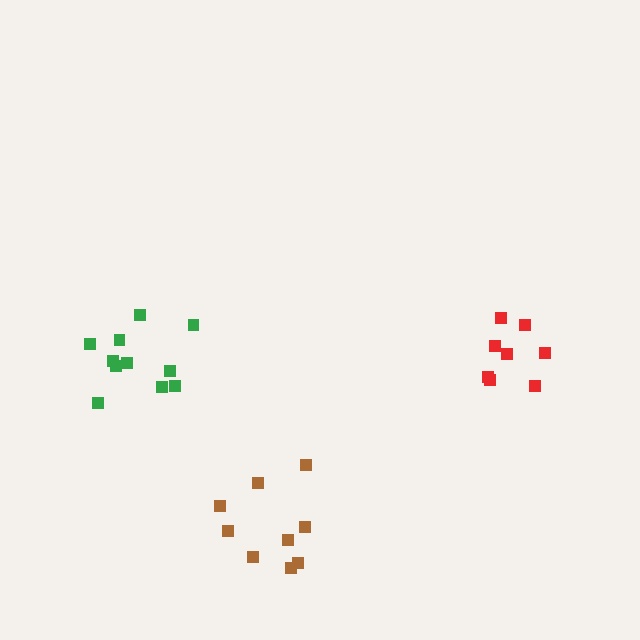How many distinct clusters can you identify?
There are 3 distinct clusters.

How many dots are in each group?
Group 1: 9 dots, Group 2: 11 dots, Group 3: 8 dots (28 total).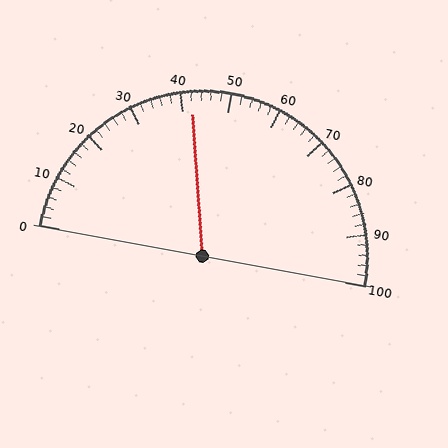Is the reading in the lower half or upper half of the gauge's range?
The reading is in the lower half of the range (0 to 100).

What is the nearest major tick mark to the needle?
The nearest major tick mark is 40.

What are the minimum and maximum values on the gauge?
The gauge ranges from 0 to 100.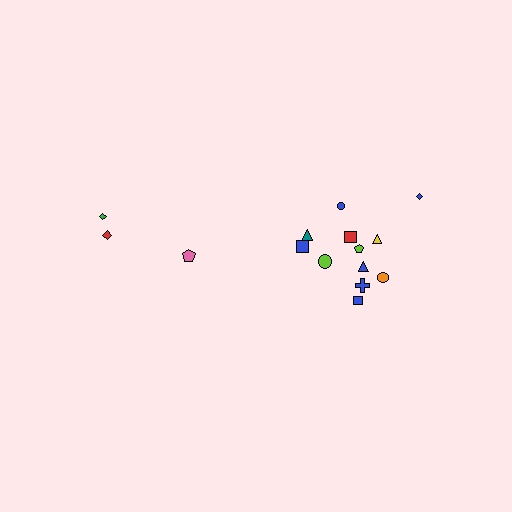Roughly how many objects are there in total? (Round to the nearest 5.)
Roughly 15 objects in total.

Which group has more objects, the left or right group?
The right group.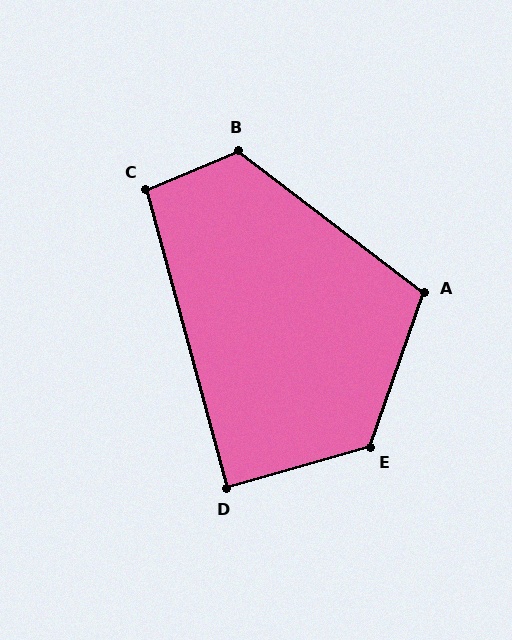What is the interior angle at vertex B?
Approximately 119 degrees (obtuse).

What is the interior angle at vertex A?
Approximately 108 degrees (obtuse).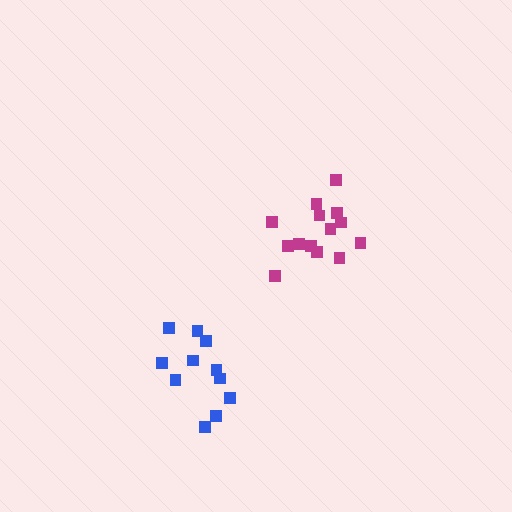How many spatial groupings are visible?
There are 2 spatial groupings.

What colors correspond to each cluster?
The clusters are colored: blue, magenta.